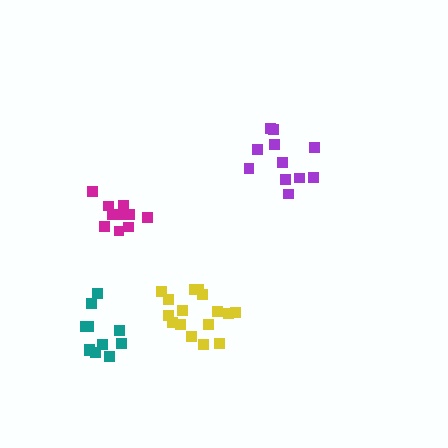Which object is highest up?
The purple cluster is topmost.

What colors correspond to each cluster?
The clusters are colored: teal, purple, yellow, magenta.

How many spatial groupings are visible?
There are 4 spatial groupings.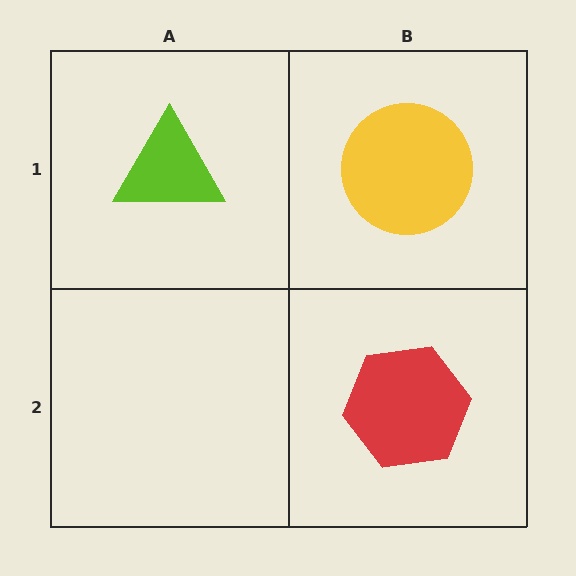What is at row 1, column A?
A lime triangle.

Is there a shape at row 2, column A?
No, that cell is empty.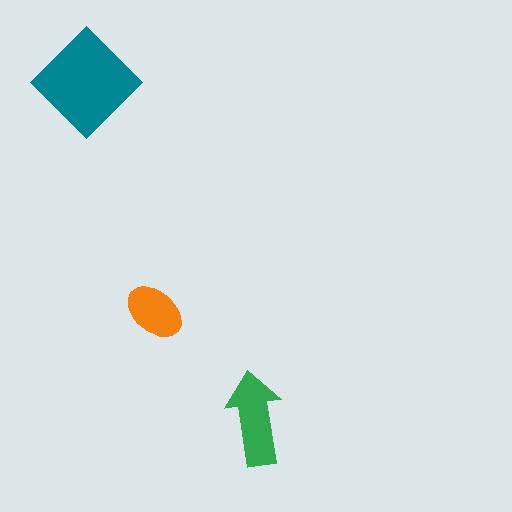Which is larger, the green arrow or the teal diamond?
The teal diamond.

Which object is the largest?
The teal diamond.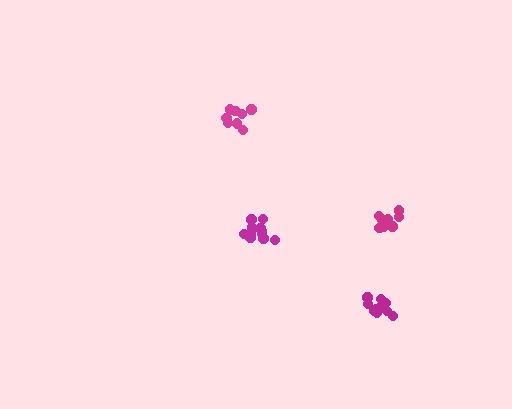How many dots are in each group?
Group 1: 8 dots, Group 2: 11 dots, Group 3: 12 dots, Group 4: 9 dots (40 total).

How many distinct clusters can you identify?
There are 4 distinct clusters.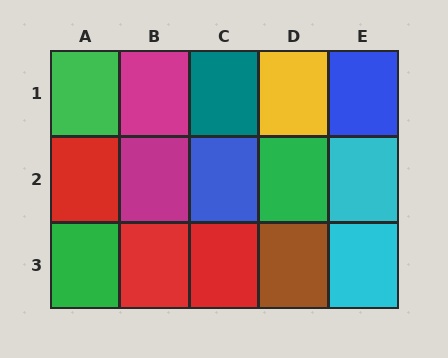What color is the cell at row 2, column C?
Blue.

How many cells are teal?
1 cell is teal.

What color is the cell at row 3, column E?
Cyan.